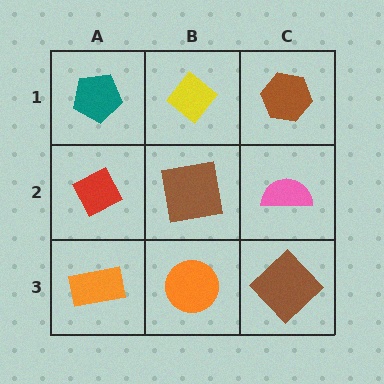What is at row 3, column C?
A brown diamond.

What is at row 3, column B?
An orange circle.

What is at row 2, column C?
A pink semicircle.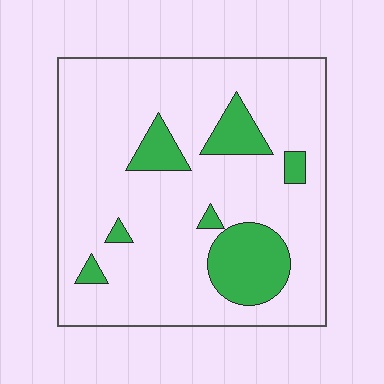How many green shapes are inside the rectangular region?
7.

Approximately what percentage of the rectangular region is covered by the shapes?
Approximately 15%.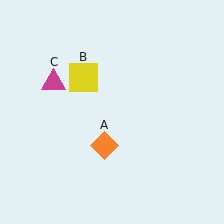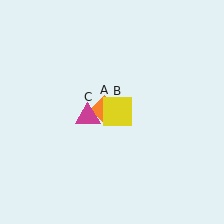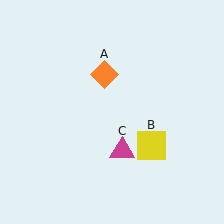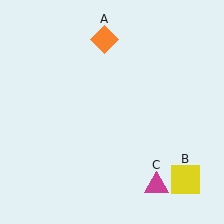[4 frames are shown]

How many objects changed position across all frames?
3 objects changed position: orange diamond (object A), yellow square (object B), magenta triangle (object C).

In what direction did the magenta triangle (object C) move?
The magenta triangle (object C) moved down and to the right.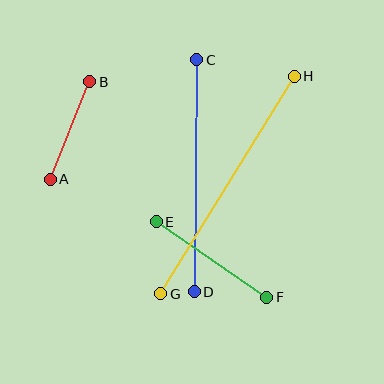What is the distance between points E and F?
The distance is approximately 134 pixels.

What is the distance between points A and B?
The distance is approximately 105 pixels.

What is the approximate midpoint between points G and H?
The midpoint is at approximately (227, 185) pixels.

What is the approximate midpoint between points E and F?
The midpoint is at approximately (212, 260) pixels.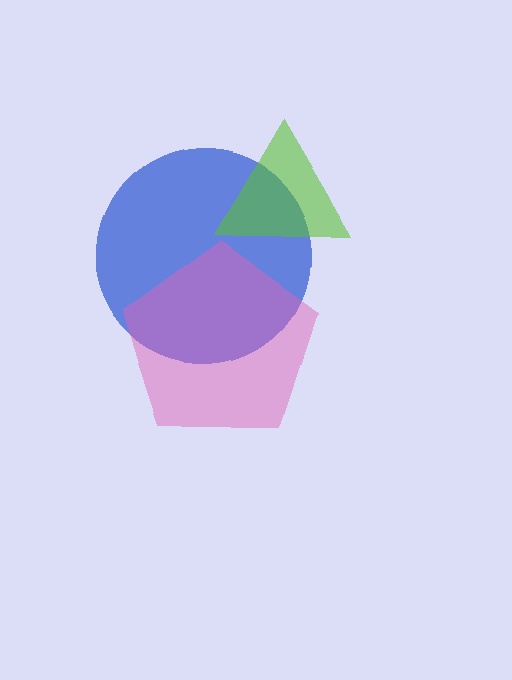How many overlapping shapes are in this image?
There are 3 overlapping shapes in the image.